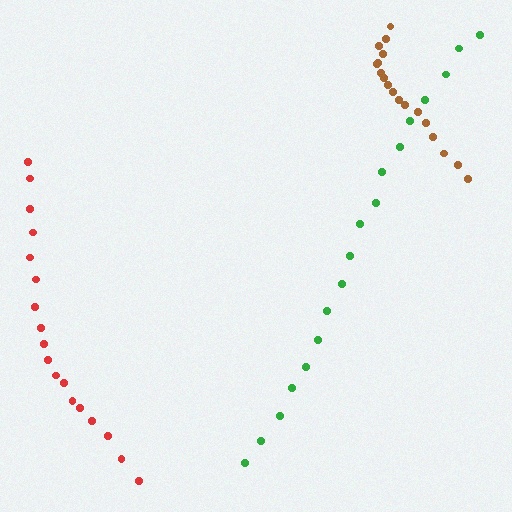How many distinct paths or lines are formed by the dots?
There are 3 distinct paths.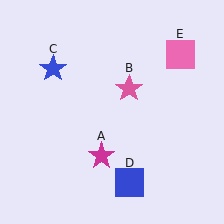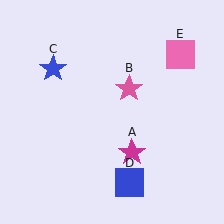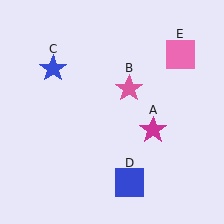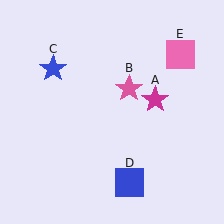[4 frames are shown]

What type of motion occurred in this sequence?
The magenta star (object A) rotated counterclockwise around the center of the scene.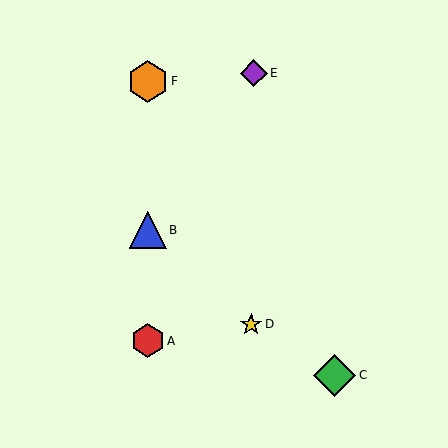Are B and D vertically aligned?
No, B is at x≈148 and D is at x≈251.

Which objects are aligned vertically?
Objects A, B, F are aligned vertically.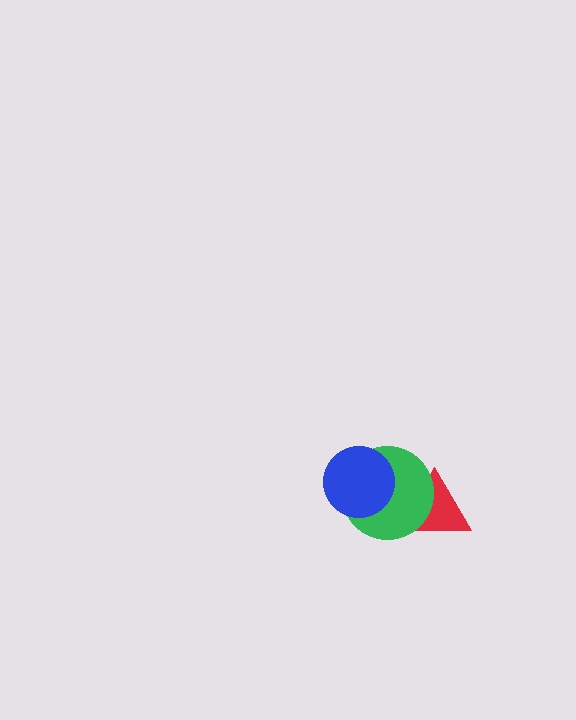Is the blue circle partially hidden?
No, no other shape covers it.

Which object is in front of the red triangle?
The green circle is in front of the red triangle.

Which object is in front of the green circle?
The blue circle is in front of the green circle.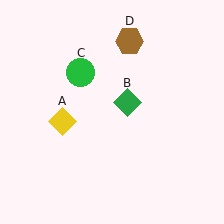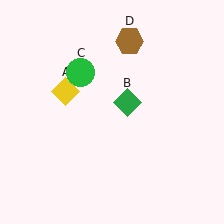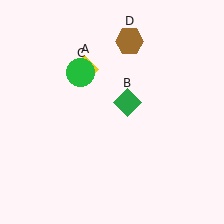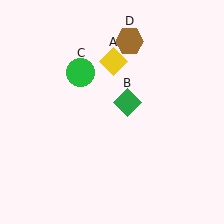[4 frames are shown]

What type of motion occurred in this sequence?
The yellow diamond (object A) rotated clockwise around the center of the scene.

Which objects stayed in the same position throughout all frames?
Green diamond (object B) and green circle (object C) and brown hexagon (object D) remained stationary.